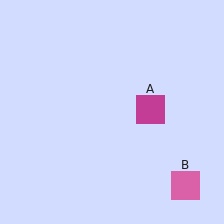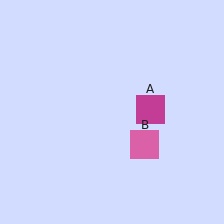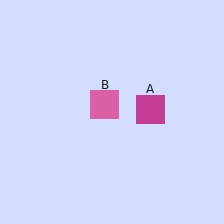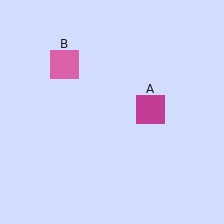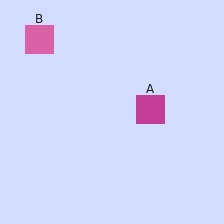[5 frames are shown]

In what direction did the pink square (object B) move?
The pink square (object B) moved up and to the left.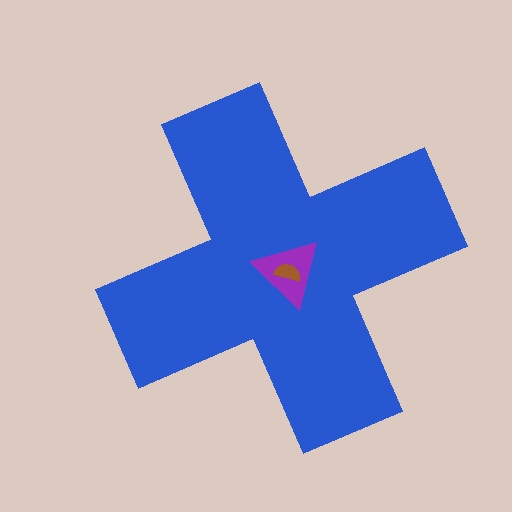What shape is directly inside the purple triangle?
The brown semicircle.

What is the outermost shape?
The blue cross.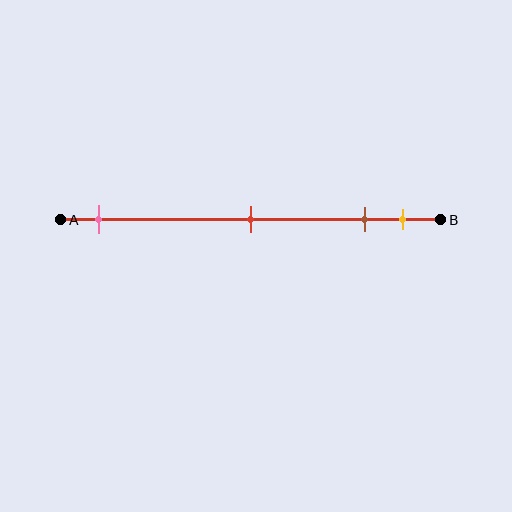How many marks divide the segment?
There are 4 marks dividing the segment.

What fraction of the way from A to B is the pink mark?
The pink mark is approximately 10% (0.1) of the way from A to B.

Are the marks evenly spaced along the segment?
No, the marks are not evenly spaced.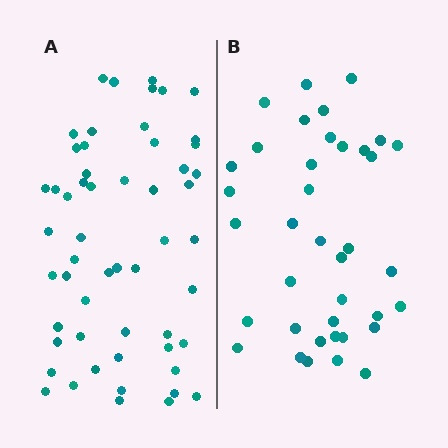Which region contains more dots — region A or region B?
Region A (the left region) has more dots.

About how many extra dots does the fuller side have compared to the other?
Region A has approximately 15 more dots than region B.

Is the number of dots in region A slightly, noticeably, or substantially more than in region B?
Region A has noticeably more, but not dramatically so. The ratio is roughly 1.4 to 1.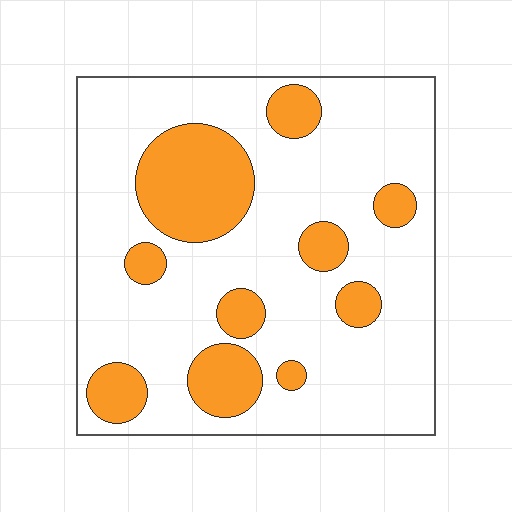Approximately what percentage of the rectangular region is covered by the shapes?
Approximately 25%.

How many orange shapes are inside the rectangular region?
10.